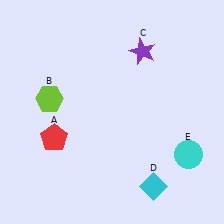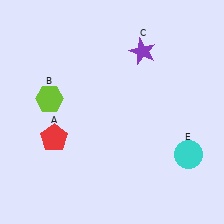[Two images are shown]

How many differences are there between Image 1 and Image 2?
There is 1 difference between the two images.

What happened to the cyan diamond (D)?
The cyan diamond (D) was removed in Image 2. It was in the bottom-right area of Image 1.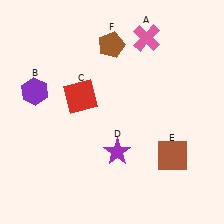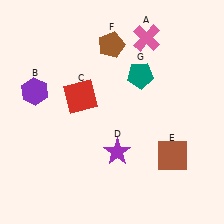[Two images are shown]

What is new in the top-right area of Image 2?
A teal pentagon (G) was added in the top-right area of Image 2.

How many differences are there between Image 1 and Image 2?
There is 1 difference between the two images.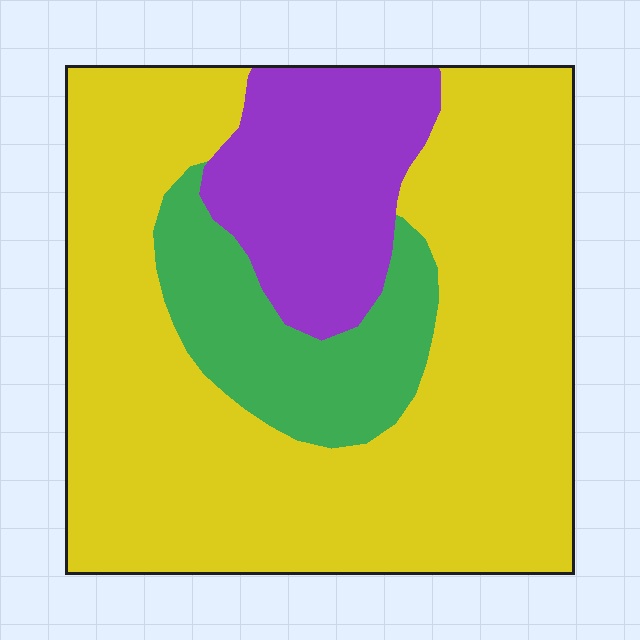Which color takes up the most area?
Yellow, at roughly 70%.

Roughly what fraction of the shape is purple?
Purple takes up about one sixth (1/6) of the shape.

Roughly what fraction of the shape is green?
Green takes up less than a sixth of the shape.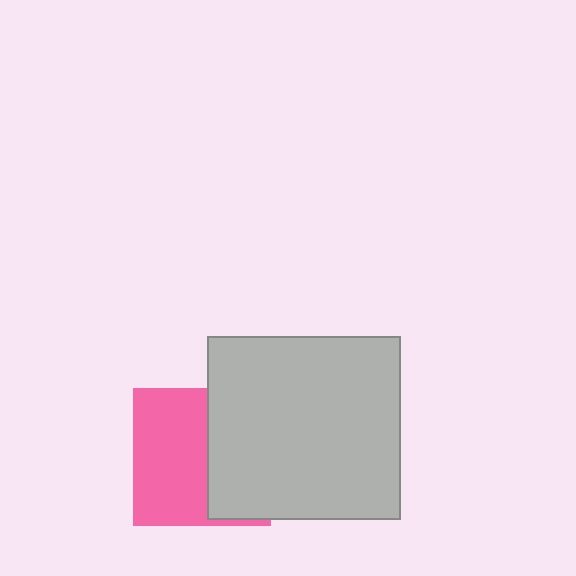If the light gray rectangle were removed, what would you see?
You would see the complete pink square.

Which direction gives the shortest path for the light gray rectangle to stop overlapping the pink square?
Moving right gives the shortest separation.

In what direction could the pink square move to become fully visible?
The pink square could move left. That would shift it out from behind the light gray rectangle entirely.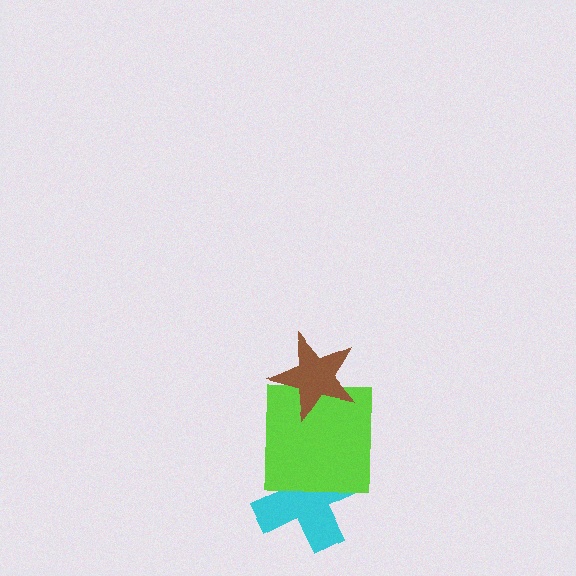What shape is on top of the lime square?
The brown star is on top of the lime square.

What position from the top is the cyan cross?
The cyan cross is 3rd from the top.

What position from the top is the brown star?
The brown star is 1st from the top.